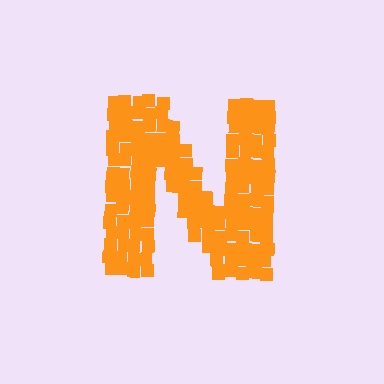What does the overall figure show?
The overall figure shows the letter N.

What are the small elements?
The small elements are squares.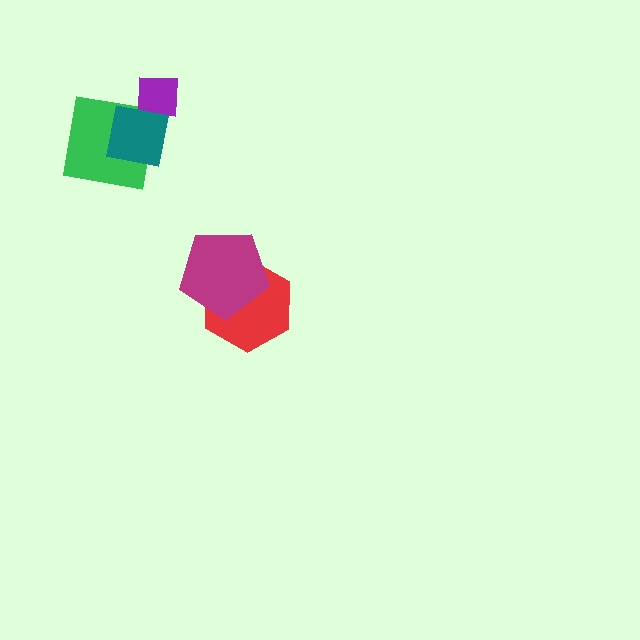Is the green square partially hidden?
Yes, it is partially covered by another shape.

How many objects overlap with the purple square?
1 object overlaps with the purple square.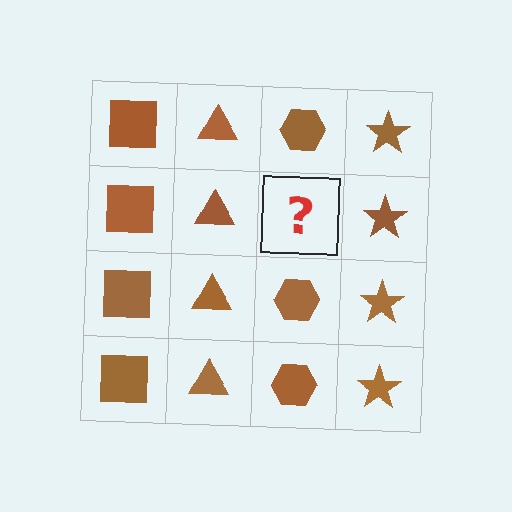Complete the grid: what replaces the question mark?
The question mark should be replaced with a brown hexagon.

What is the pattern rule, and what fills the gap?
The rule is that each column has a consistent shape. The gap should be filled with a brown hexagon.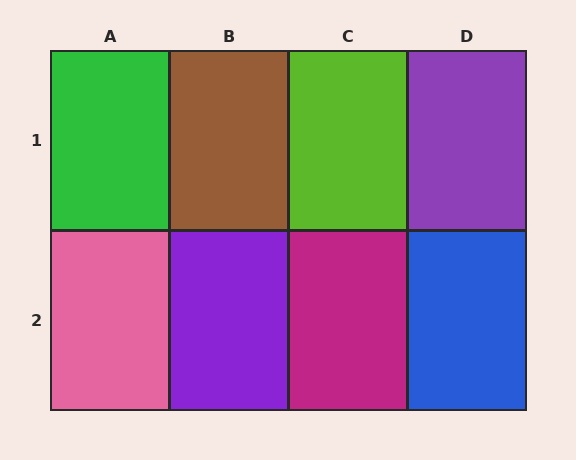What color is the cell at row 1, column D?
Purple.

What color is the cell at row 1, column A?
Green.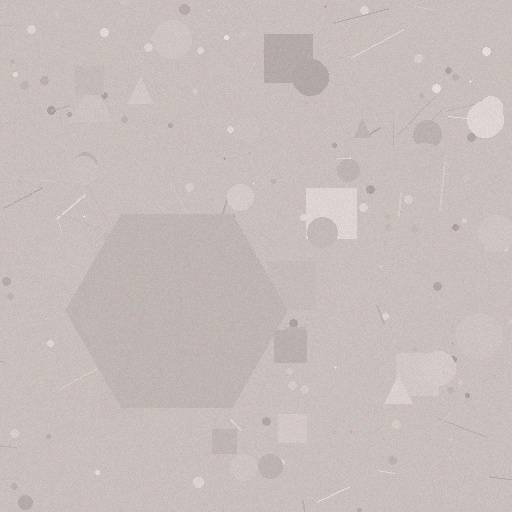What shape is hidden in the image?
A hexagon is hidden in the image.